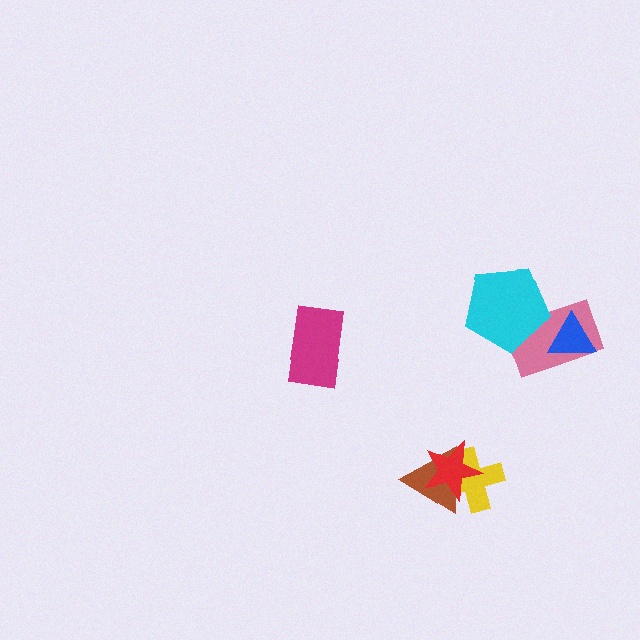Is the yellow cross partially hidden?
Yes, it is partially covered by another shape.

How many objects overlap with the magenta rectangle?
0 objects overlap with the magenta rectangle.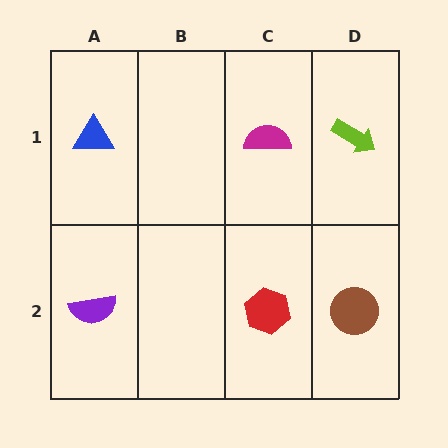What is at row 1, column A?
A blue triangle.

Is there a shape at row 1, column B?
No, that cell is empty.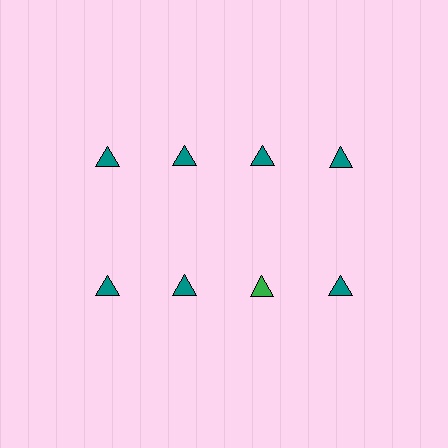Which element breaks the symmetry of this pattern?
The green triangle in the second row, center column breaks the symmetry. All other shapes are teal triangles.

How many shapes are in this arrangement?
There are 8 shapes arranged in a grid pattern.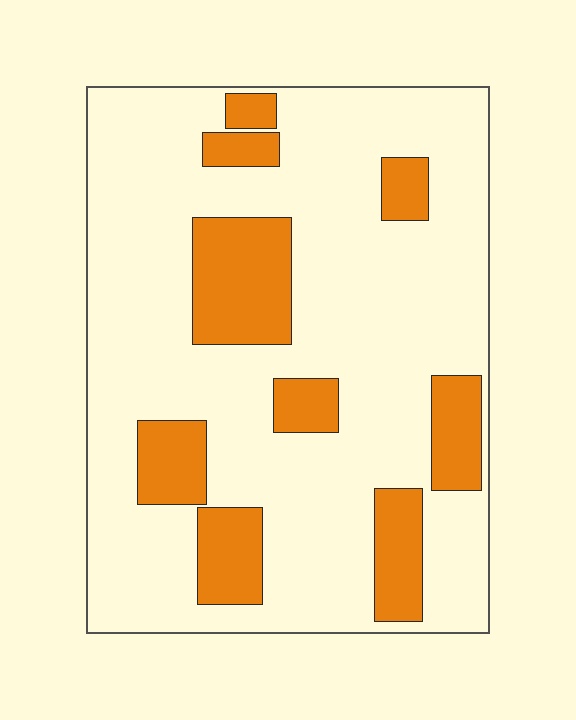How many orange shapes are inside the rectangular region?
9.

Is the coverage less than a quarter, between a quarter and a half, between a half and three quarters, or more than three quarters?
Less than a quarter.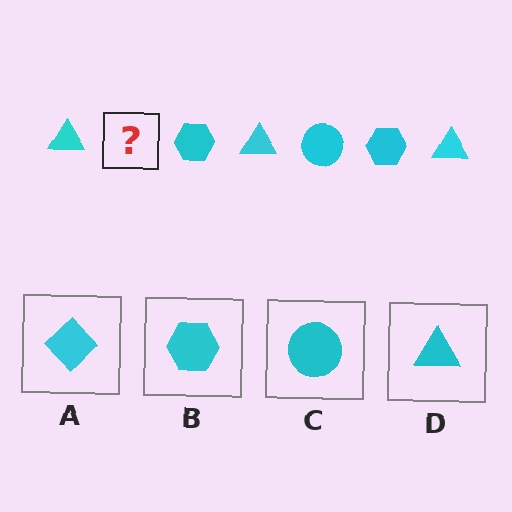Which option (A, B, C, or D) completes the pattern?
C.